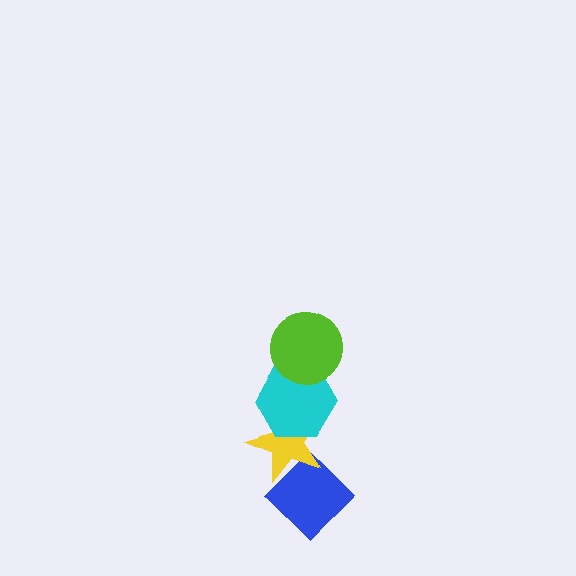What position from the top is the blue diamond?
The blue diamond is 4th from the top.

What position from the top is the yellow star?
The yellow star is 3rd from the top.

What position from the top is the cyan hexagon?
The cyan hexagon is 2nd from the top.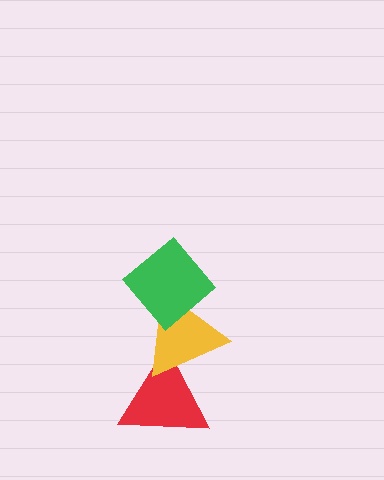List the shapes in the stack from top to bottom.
From top to bottom: the green diamond, the yellow triangle, the red triangle.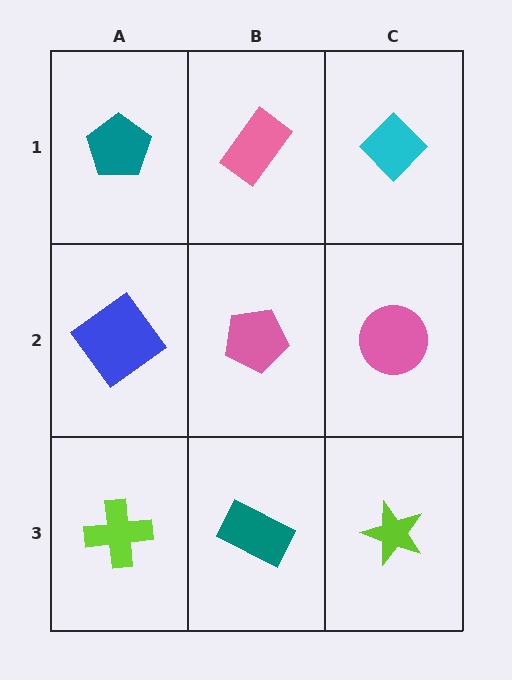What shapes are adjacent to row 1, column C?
A pink circle (row 2, column C), a pink rectangle (row 1, column B).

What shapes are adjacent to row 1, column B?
A pink pentagon (row 2, column B), a teal pentagon (row 1, column A), a cyan diamond (row 1, column C).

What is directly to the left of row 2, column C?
A pink pentagon.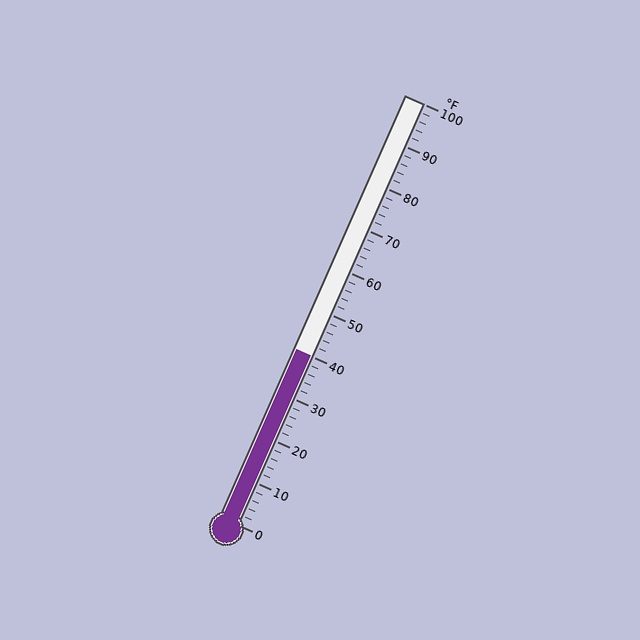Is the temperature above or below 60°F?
The temperature is below 60°F.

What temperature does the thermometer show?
The thermometer shows approximately 40°F.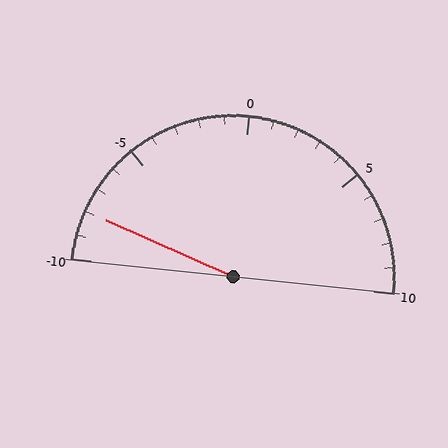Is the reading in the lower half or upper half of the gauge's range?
The reading is in the lower half of the range (-10 to 10).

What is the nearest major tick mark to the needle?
The nearest major tick mark is -10.